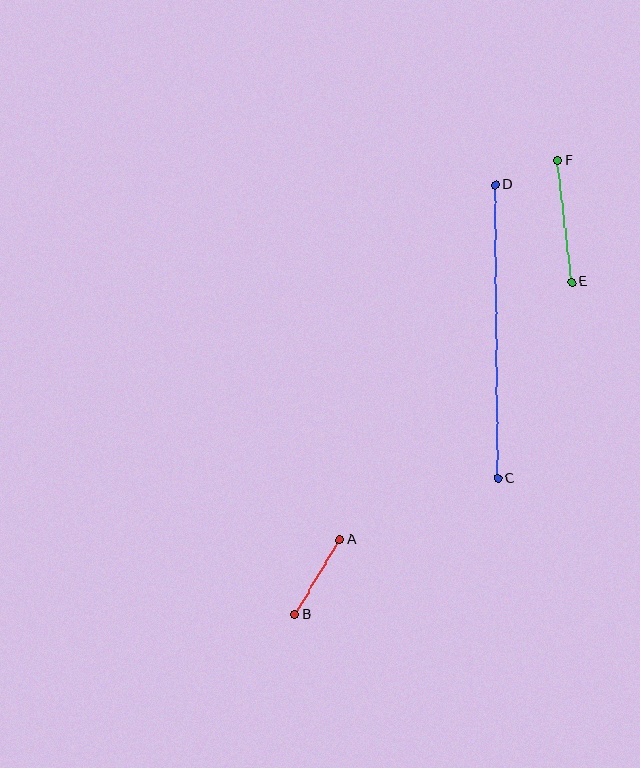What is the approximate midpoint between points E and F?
The midpoint is at approximately (565, 221) pixels.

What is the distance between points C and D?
The distance is approximately 293 pixels.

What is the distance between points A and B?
The distance is approximately 87 pixels.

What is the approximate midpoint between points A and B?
The midpoint is at approximately (317, 577) pixels.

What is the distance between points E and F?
The distance is approximately 122 pixels.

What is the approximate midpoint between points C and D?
The midpoint is at approximately (496, 332) pixels.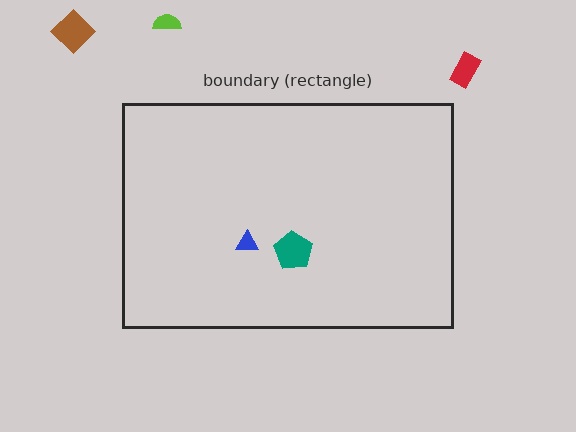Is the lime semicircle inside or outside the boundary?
Outside.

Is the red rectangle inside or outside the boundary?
Outside.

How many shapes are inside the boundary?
2 inside, 3 outside.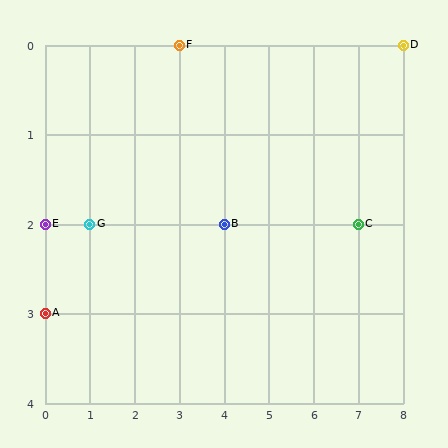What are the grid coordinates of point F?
Point F is at grid coordinates (3, 0).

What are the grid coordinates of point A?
Point A is at grid coordinates (0, 3).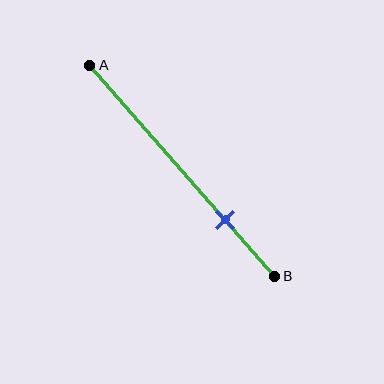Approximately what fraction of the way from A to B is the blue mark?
The blue mark is approximately 75% of the way from A to B.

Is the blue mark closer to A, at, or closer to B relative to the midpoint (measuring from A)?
The blue mark is closer to point B than the midpoint of segment AB.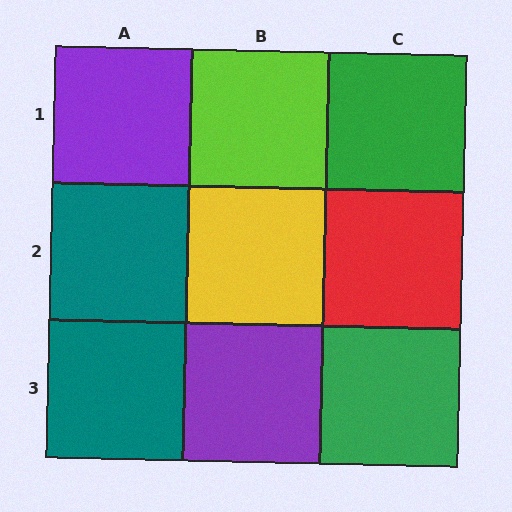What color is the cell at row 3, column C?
Green.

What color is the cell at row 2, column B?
Yellow.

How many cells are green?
2 cells are green.